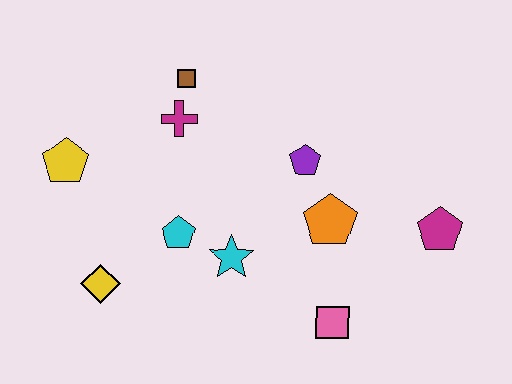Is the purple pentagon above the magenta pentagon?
Yes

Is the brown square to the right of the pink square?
No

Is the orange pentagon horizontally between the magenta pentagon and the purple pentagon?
Yes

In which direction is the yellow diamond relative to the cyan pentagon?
The yellow diamond is to the left of the cyan pentagon.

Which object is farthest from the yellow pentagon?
The magenta pentagon is farthest from the yellow pentagon.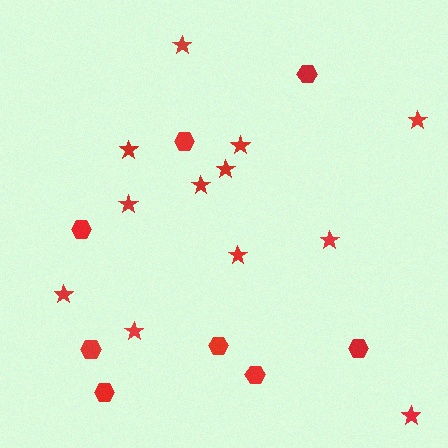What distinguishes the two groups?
There are 2 groups: one group of stars (12) and one group of hexagons (8).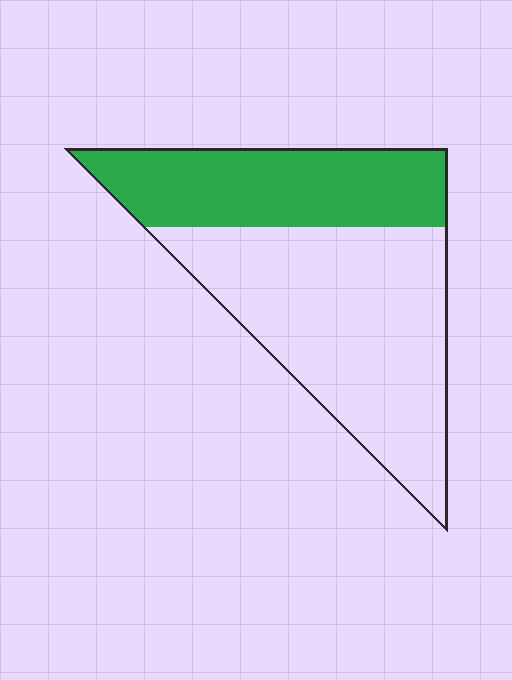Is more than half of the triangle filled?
No.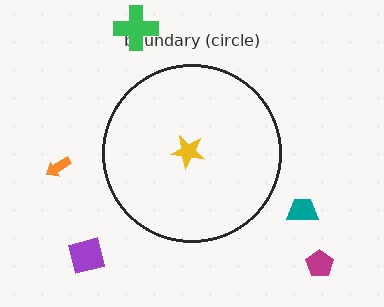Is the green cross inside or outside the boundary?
Outside.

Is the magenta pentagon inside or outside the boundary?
Outside.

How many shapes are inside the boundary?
1 inside, 5 outside.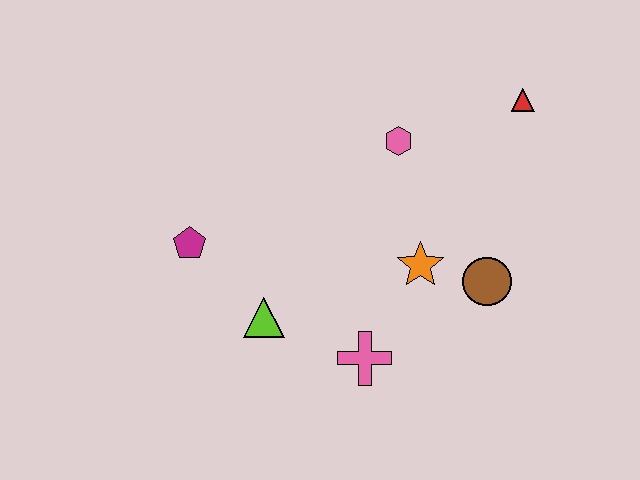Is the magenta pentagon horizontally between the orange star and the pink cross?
No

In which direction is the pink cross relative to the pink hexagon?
The pink cross is below the pink hexagon.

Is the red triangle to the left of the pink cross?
No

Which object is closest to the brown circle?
The orange star is closest to the brown circle.